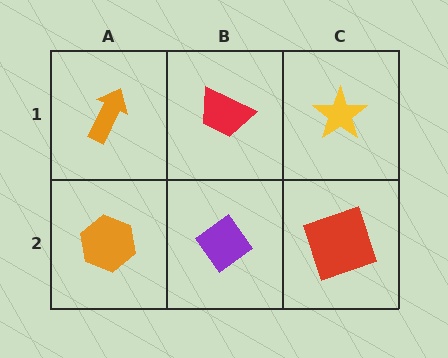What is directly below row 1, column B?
A purple diamond.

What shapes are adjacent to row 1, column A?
An orange hexagon (row 2, column A), a red trapezoid (row 1, column B).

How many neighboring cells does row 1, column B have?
3.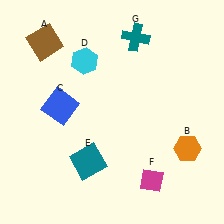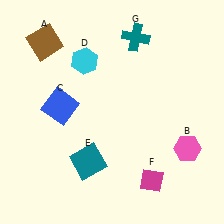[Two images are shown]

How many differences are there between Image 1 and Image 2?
There is 1 difference between the two images.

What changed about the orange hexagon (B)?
In Image 1, B is orange. In Image 2, it changed to pink.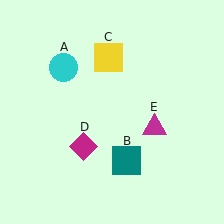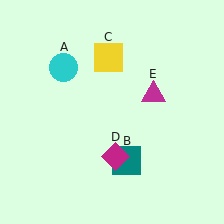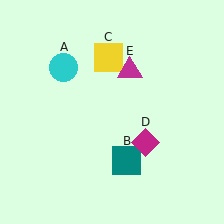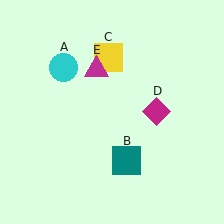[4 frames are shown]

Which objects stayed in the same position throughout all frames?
Cyan circle (object A) and teal square (object B) and yellow square (object C) remained stationary.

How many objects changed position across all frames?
2 objects changed position: magenta diamond (object D), magenta triangle (object E).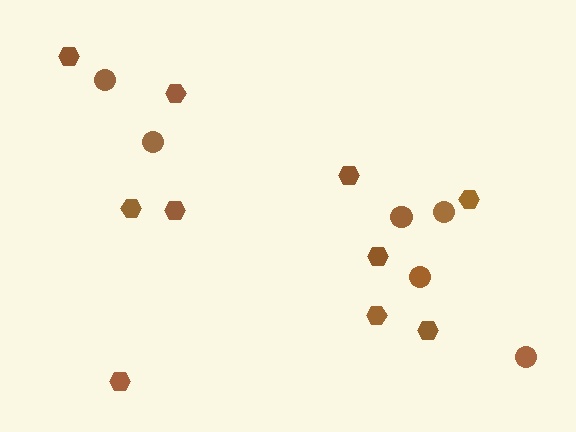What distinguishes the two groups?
There are 2 groups: one group of hexagons (10) and one group of circles (6).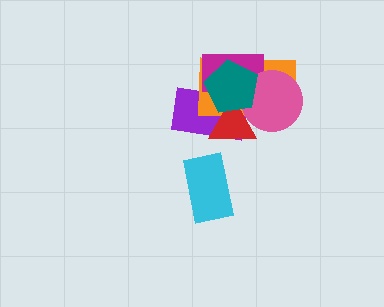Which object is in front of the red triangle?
The teal pentagon is in front of the red triangle.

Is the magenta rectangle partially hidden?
Yes, it is partially covered by another shape.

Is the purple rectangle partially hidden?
Yes, it is partially covered by another shape.